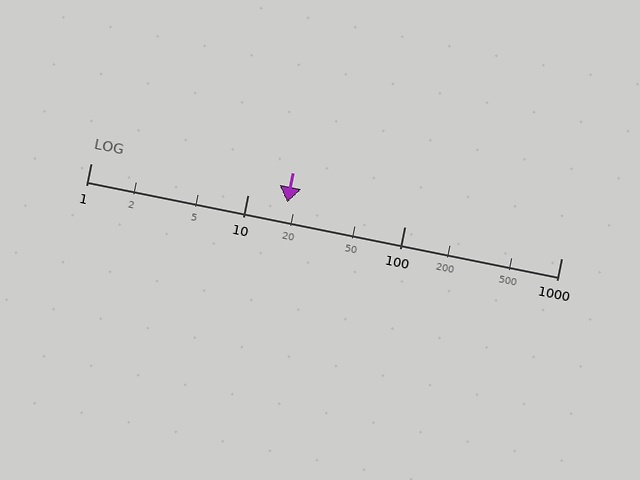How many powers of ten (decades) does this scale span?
The scale spans 3 decades, from 1 to 1000.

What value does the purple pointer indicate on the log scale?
The pointer indicates approximately 18.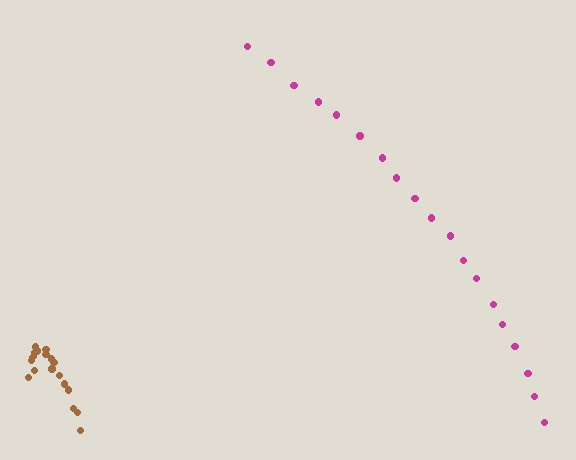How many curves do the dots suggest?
There are 2 distinct paths.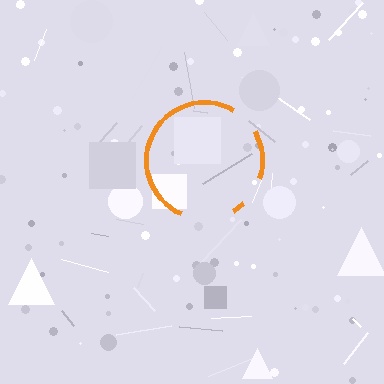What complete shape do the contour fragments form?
The contour fragments form a circle.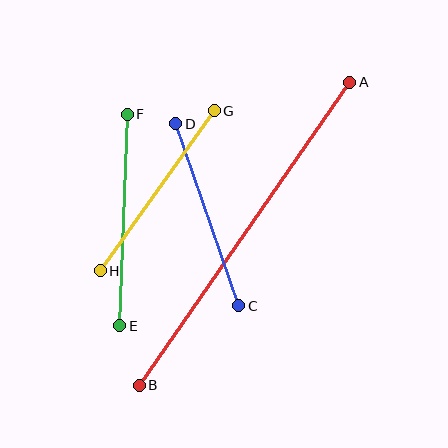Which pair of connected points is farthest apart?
Points A and B are farthest apart.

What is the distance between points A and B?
The distance is approximately 369 pixels.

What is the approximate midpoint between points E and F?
The midpoint is at approximately (123, 220) pixels.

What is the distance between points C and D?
The distance is approximately 192 pixels.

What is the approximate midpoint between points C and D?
The midpoint is at approximately (207, 215) pixels.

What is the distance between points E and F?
The distance is approximately 212 pixels.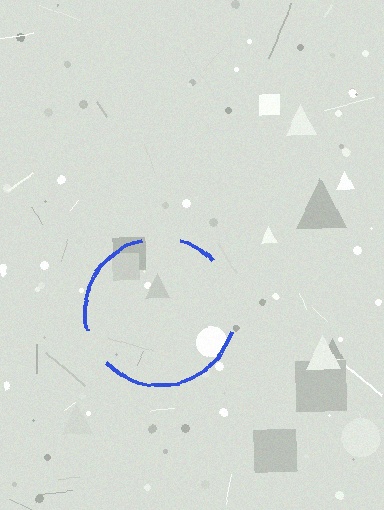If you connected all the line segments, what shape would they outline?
They would outline a circle.